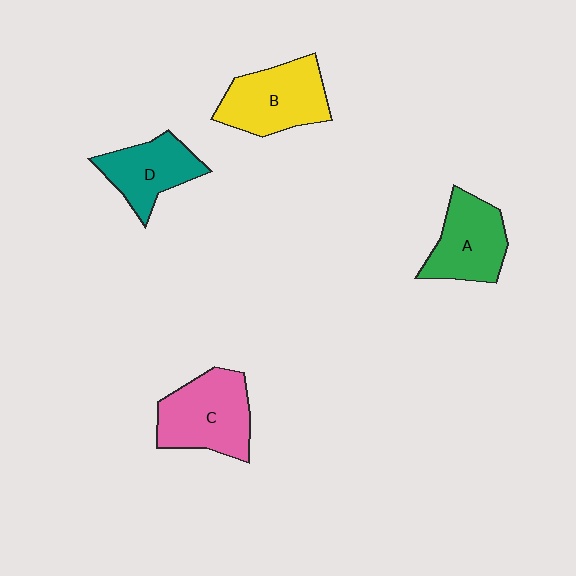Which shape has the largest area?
Shape C (pink).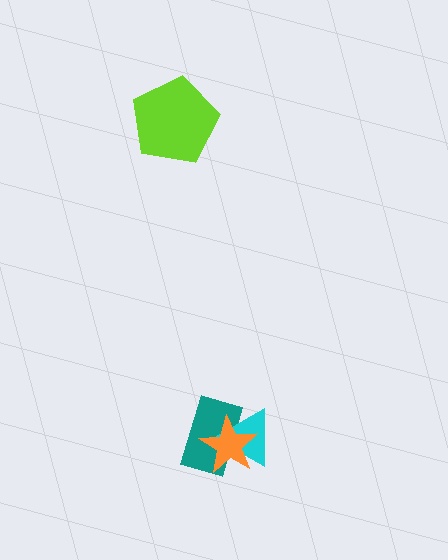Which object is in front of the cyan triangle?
The orange star is in front of the cyan triangle.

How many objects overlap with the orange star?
2 objects overlap with the orange star.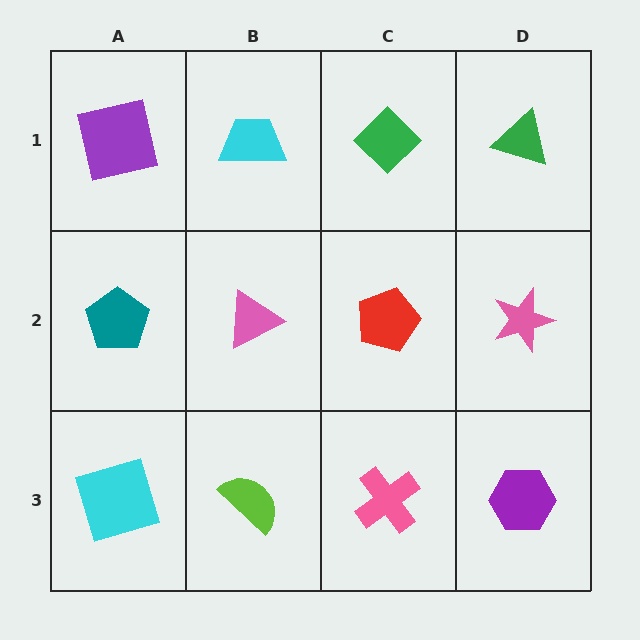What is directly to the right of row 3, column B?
A pink cross.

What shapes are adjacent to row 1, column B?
A pink triangle (row 2, column B), a purple square (row 1, column A), a green diamond (row 1, column C).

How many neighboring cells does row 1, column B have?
3.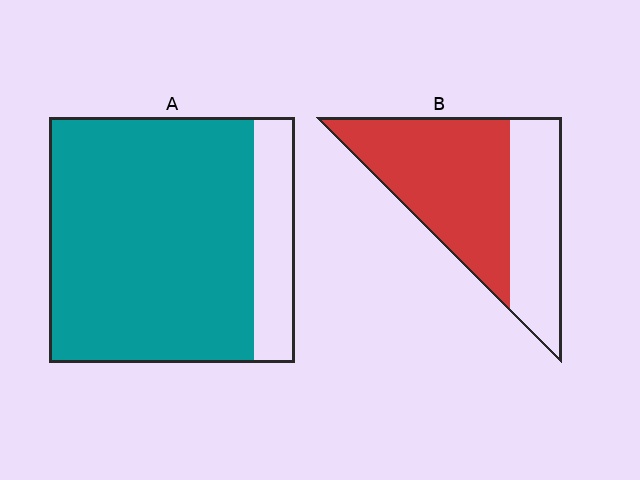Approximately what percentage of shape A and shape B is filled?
A is approximately 85% and B is approximately 60%.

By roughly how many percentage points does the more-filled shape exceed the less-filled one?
By roughly 20 percentage points (A over B).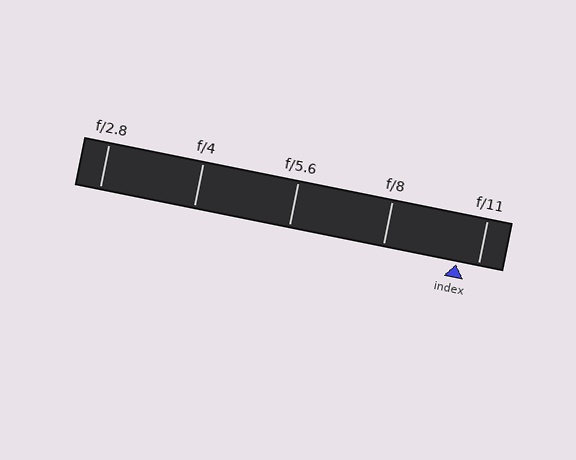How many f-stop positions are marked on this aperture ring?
There are 5 f-stop positions marked.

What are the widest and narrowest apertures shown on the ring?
The widest aperture shown is f/2.8 and the narrowest is f/11.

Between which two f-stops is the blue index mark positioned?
The index mark is between f/8 and f/11.